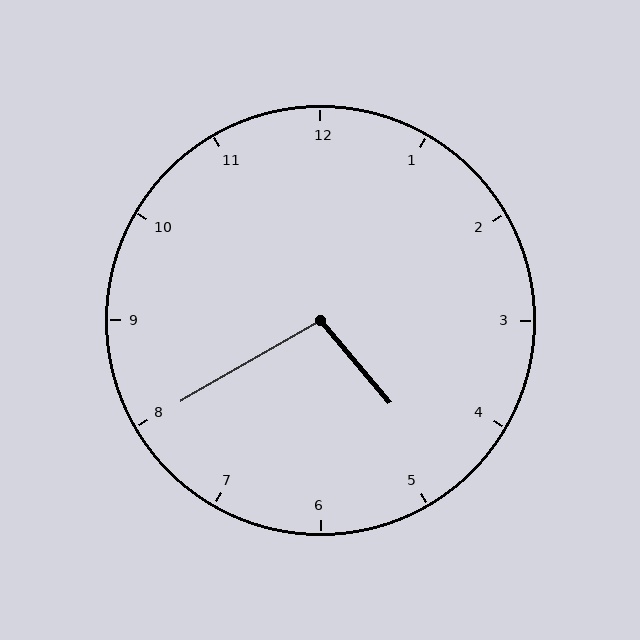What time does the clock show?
4:40.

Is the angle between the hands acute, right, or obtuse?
It is obtuse.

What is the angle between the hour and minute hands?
Approximately 100 degrees.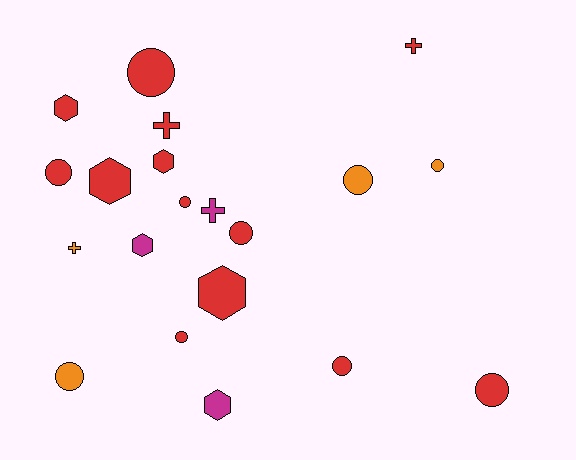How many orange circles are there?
There are 3 orange circles.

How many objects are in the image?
There are 20 objects.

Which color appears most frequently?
Red, with 13 objects.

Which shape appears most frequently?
Circle, with 10 objects.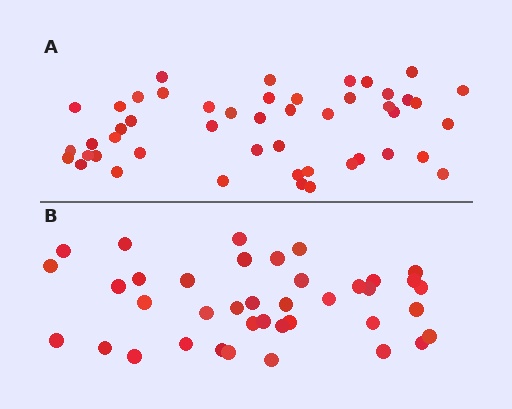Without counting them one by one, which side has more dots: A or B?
Region A (the top region) has more dots.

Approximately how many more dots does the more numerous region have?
Region A has roughly 8 or so more dots than region B.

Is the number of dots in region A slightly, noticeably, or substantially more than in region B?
Region A has only slightly more — the two regions are fairly close. The ratio is roughly 1.2 to 1.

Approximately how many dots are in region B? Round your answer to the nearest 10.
About 40 dots. (The exact count is 39, which rounds to 40.)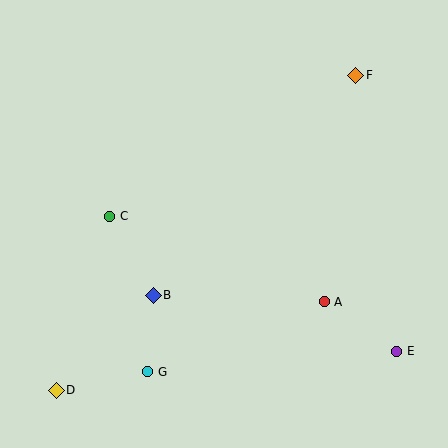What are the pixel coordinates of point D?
Point D is at (56, 390).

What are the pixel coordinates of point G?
Point G is at (148, 372).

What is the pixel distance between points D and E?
The distance between D and E is 343 pixels.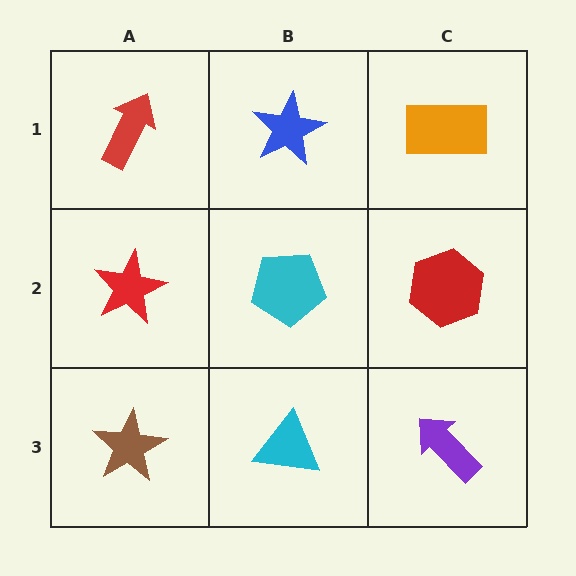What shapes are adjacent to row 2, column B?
A blue star (row 1, column B), a cyan triangle (row 3, column B), a red star (row 2, column A), a red hexagon (row 2, column C).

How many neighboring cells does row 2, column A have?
3.